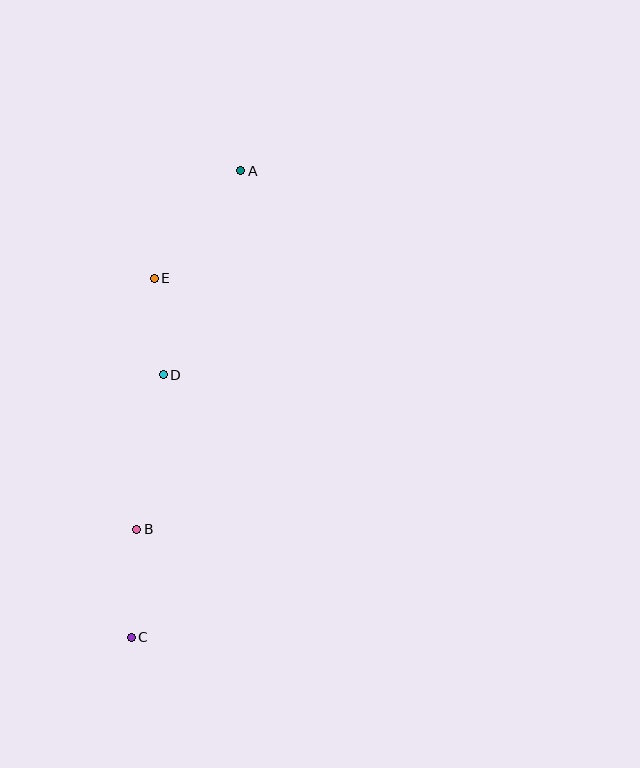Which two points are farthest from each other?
Points A and C are farthest from each other.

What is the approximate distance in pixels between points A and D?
The distance between A and D is approximately 218 pixels.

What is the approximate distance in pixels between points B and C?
The distance between B and C is approximately 108 pixels.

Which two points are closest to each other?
Points D and E are closest to each other.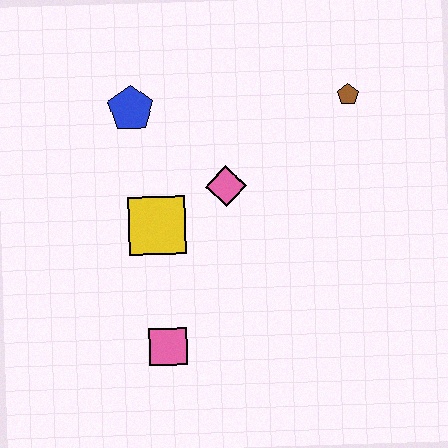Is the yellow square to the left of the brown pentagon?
Yes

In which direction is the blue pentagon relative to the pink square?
The blue pentagon is above the pink square.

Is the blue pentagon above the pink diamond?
Yes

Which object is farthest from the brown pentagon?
The pink square is farthest from the brown pentagon.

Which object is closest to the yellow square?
The pink diamond is closest to the yellow square.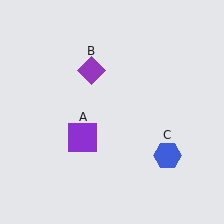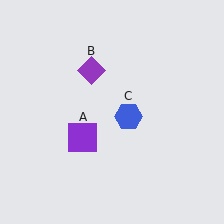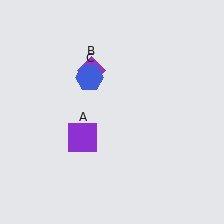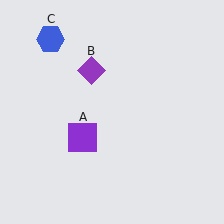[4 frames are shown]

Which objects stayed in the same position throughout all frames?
Purple square (object A) and purple diamond (object B) remained stationary.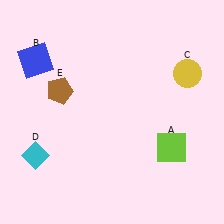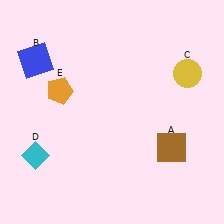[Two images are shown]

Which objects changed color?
A changed from lime to brown. E changed from brown to orange.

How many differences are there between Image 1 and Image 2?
There are 2 differences between the two images.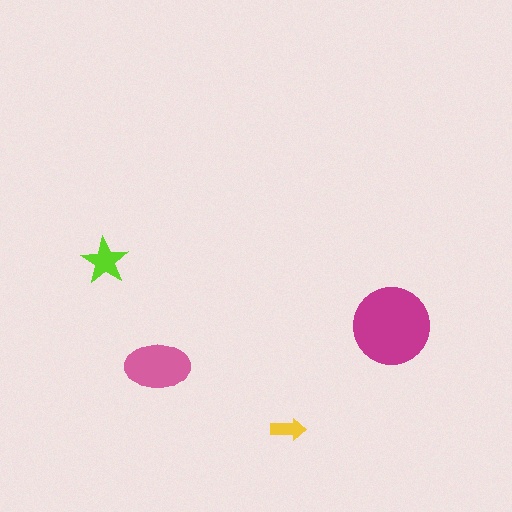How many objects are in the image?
There are 4 objects in the image.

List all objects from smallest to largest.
The yellow arrow, the lime star, the pink ellipse, the magenta circle.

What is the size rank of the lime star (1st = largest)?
3rd.